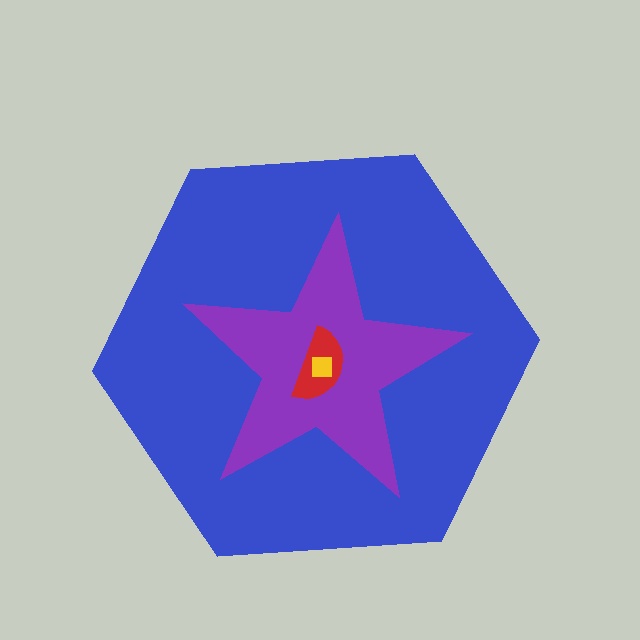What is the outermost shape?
The blue hexagon.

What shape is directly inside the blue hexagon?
The purple star.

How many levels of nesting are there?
4.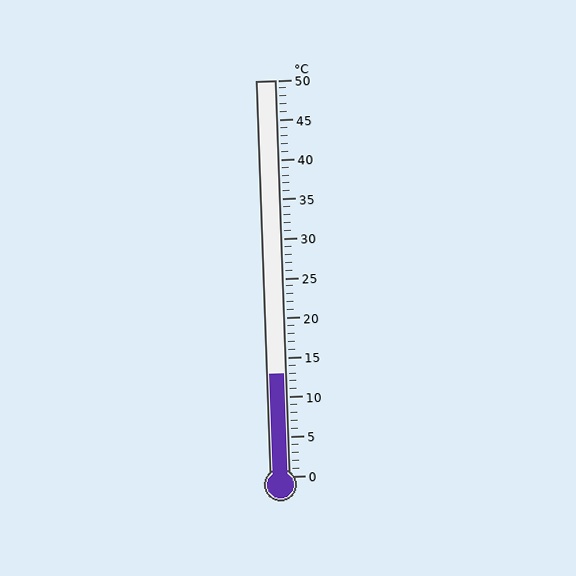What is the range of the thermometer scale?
The thermometer scale ranges from 0°C to 50°C.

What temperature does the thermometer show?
The thermometer shows approximately 13°C.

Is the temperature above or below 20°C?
The temperature is below 20°C.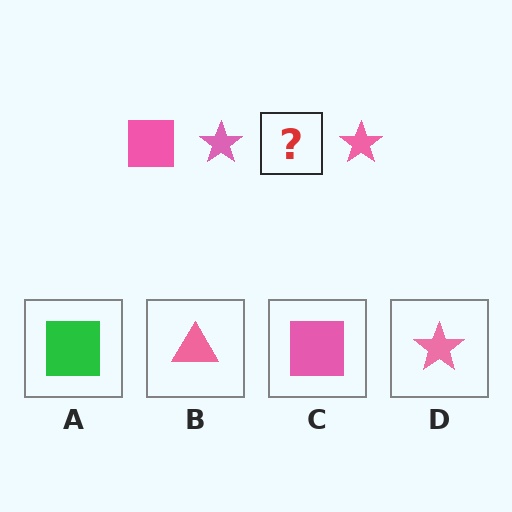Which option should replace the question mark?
Option C.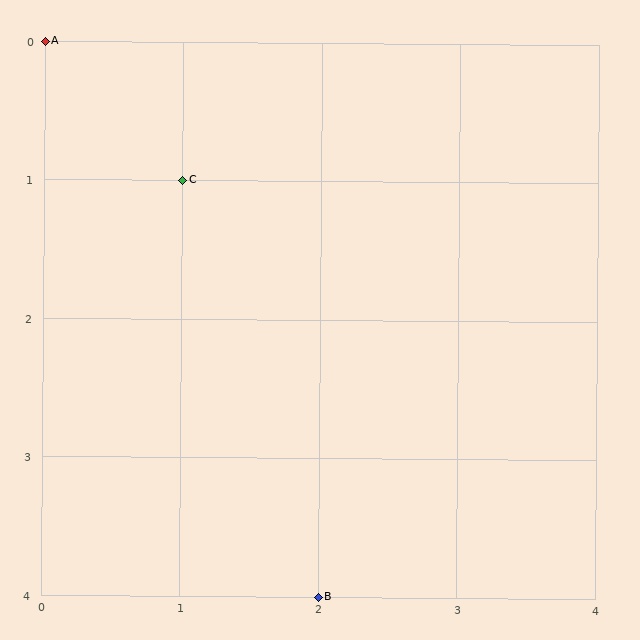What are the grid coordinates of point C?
Point C is at grid coordinates (1, 1).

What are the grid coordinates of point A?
Point A is at grid coordinates (0, 0).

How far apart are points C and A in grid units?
Points C and A are 1 column and 1 row apart (about 1.4 grid units diagonally).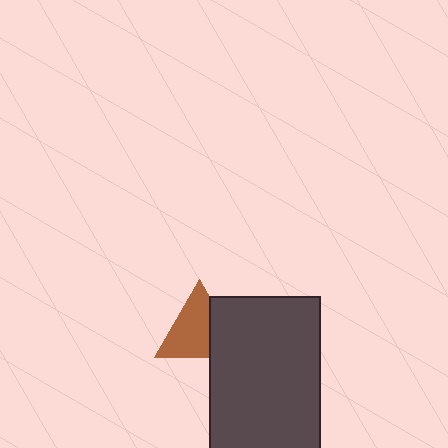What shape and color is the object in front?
The object in front is a dark gray rectangle.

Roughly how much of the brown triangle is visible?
Most of it is visible (roughly 70%).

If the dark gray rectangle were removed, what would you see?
You would see the complete brown triangle.